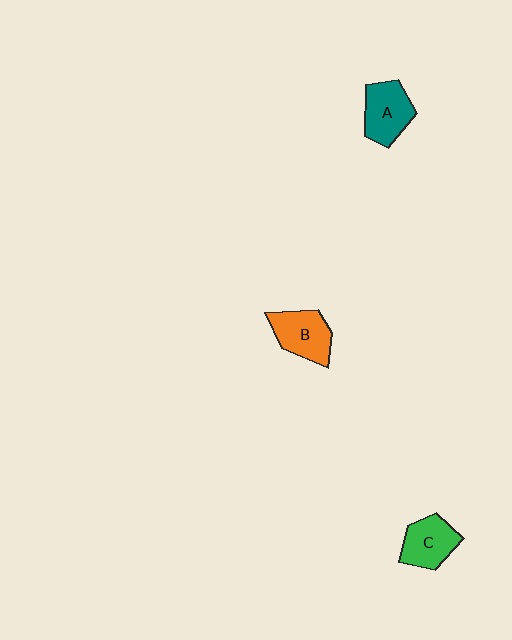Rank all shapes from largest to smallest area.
From largest to smallest: B (orange), A (teal), C (green).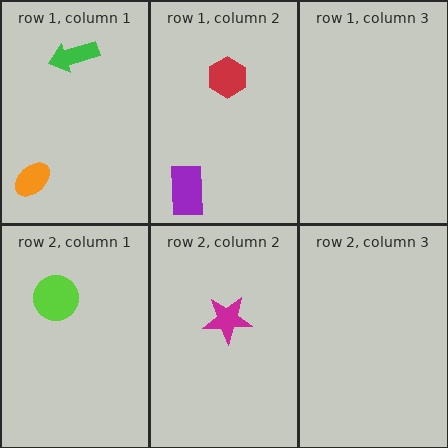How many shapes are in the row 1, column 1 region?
2.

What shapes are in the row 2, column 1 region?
The lime circle.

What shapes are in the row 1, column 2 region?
The red hexagon, the purple rectangle.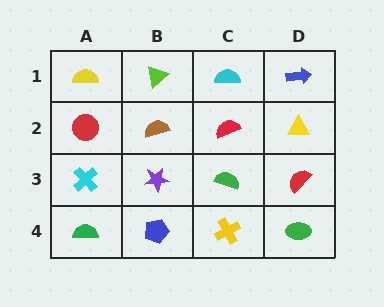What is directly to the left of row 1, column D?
A cyan semicircle.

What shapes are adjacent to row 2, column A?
A yellow semicircle (row 1, column A), a cyan cross (row 3, column A), a brown semicircle (row 2, column B).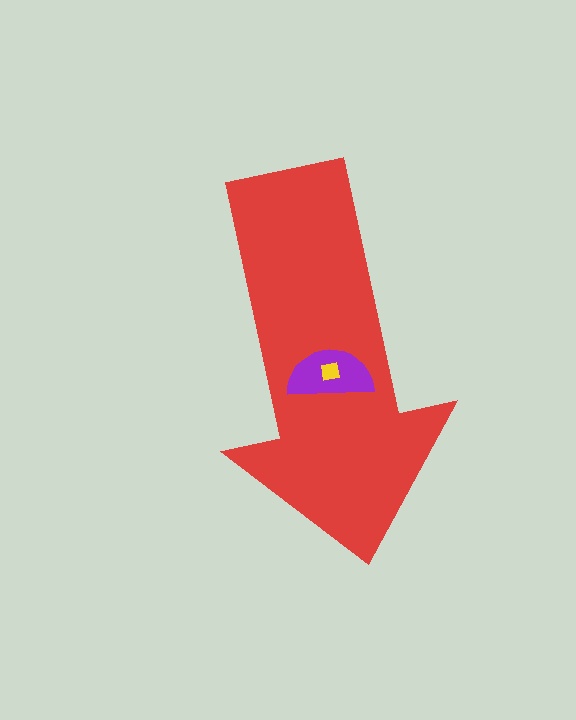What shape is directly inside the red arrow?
The purple semicircle.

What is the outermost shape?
The red arrow.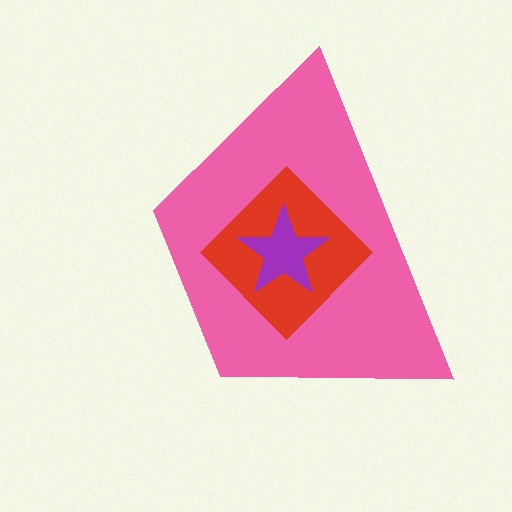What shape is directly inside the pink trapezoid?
The red diamond.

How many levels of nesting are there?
3.